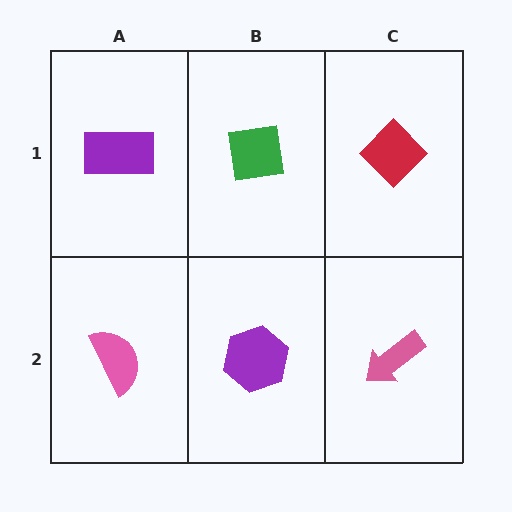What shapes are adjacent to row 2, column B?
A green square (row 1, column B), a pink semicircle (row 2, column A), a pink arrow (row 2, column C).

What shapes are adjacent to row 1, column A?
A pink semicircle (row 2, column A), a green square (row 1, column B).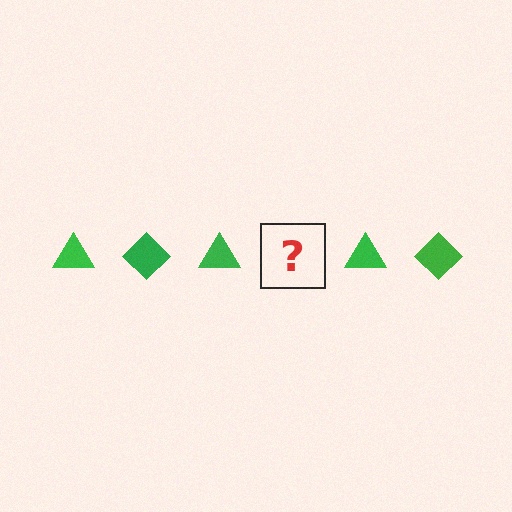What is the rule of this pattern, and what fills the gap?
The rule is that the pattern cycles through triangle, diamond shapes in green. The gap should be filled with a green diamond.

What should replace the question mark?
The question mark should be replaced with a green diamond.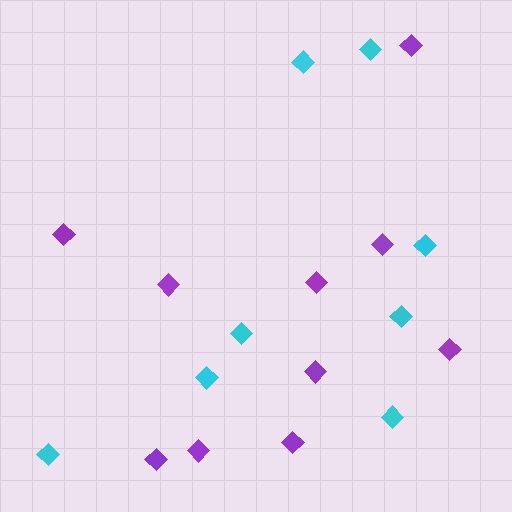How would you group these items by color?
There are 2 groups: one group of purple diamonds (10) and one group of cyan diamonds (8).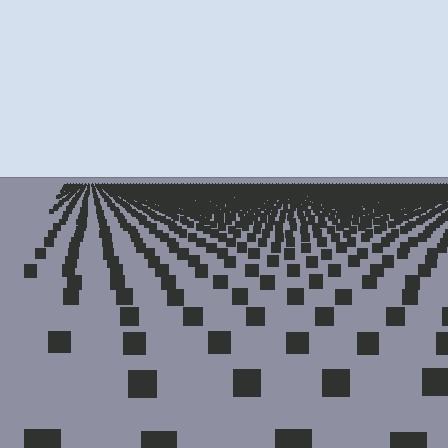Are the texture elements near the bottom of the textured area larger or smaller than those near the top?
Larger. Near the bottom, elements are closer to the viewer and appear at a bigger on-screen size.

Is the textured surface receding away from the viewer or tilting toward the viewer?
The surface is receding away from the viewer. Texture elements get smaller and denser toward the top.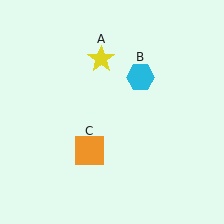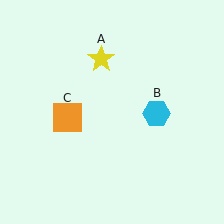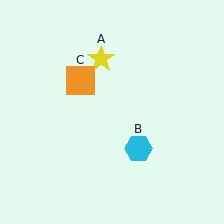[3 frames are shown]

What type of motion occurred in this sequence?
The cyan hexagon (object B), orange square (object C) rotated clockwise around the center of the scene.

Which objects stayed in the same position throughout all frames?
Yellow star (object A) remained stationary.